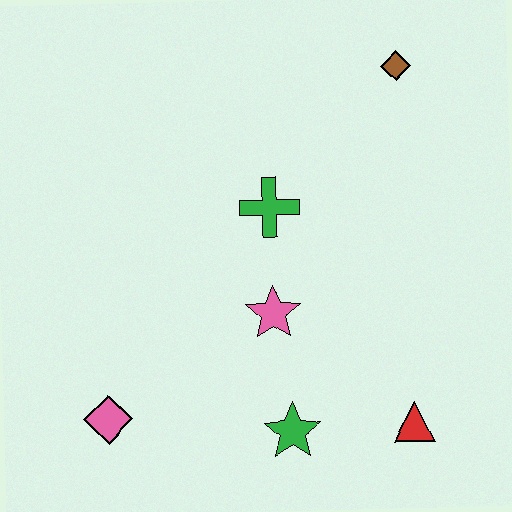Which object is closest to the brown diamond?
The green cross is closest to the brown diamond.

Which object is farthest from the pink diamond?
The brown diamond is farthest from the pink diamond.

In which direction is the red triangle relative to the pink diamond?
The red triangle is to the right of the pink diamond.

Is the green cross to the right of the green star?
No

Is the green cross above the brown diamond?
No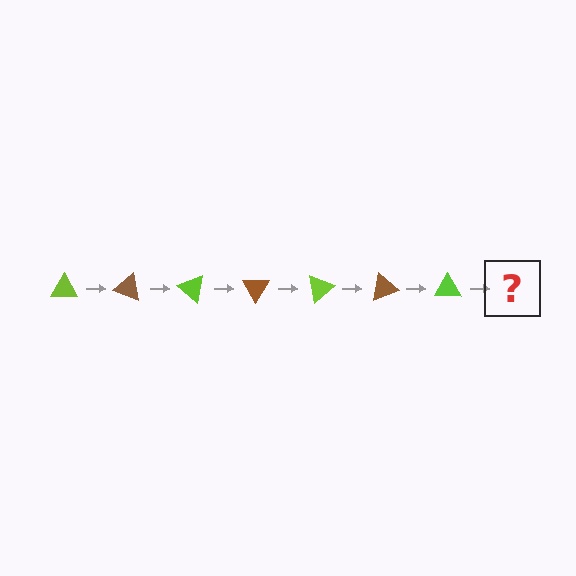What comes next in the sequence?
The next element should be a brown triangle, rotated 140 degrees from the start.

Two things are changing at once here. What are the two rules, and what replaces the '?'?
The two rules are that it rotates 20 degrees each step and the color cycles through lime and brown. The '?' should be a brown triangle, rotated 140 degrees from the start.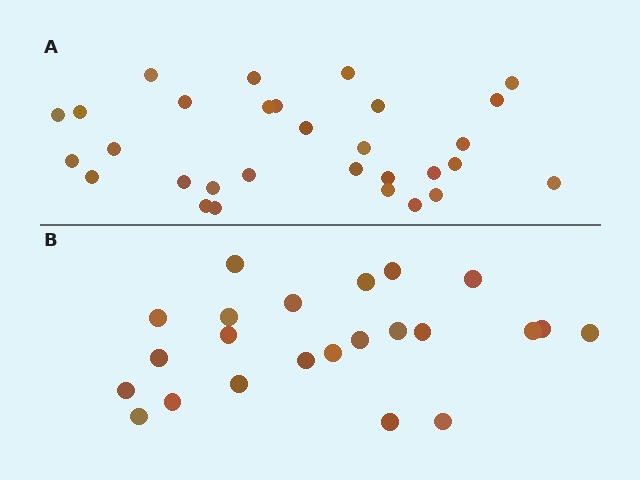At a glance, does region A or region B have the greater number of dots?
Region A (the top region) has more dots.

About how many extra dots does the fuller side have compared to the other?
Region A has roughly 8 or so more dots than region B.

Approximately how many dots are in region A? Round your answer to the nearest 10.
About 30 dots.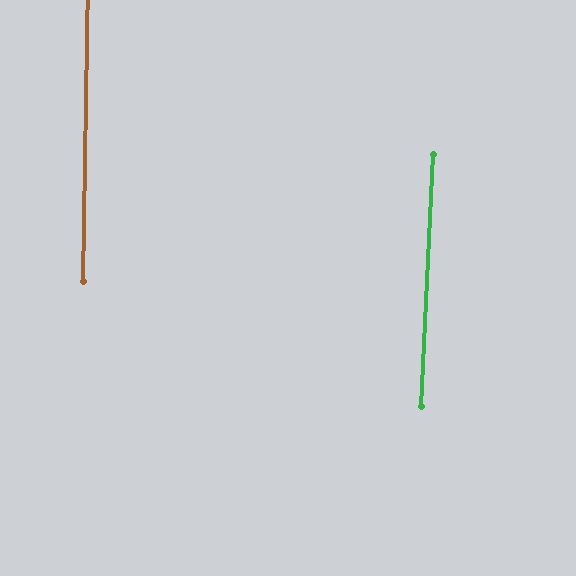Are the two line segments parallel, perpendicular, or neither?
Parallel — their directions differ by only 1.7°.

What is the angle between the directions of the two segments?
Approximately 2 degrees.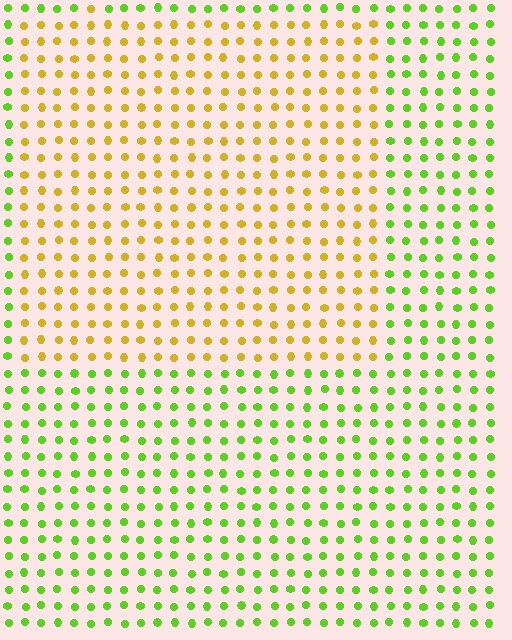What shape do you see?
I see a rectangle.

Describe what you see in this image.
The image is filled with small lime elements in a uniform arrangement. A rectangle-shaped region is visible where the elements are tinted to a slightly different hue, forming a subtle color boundary.